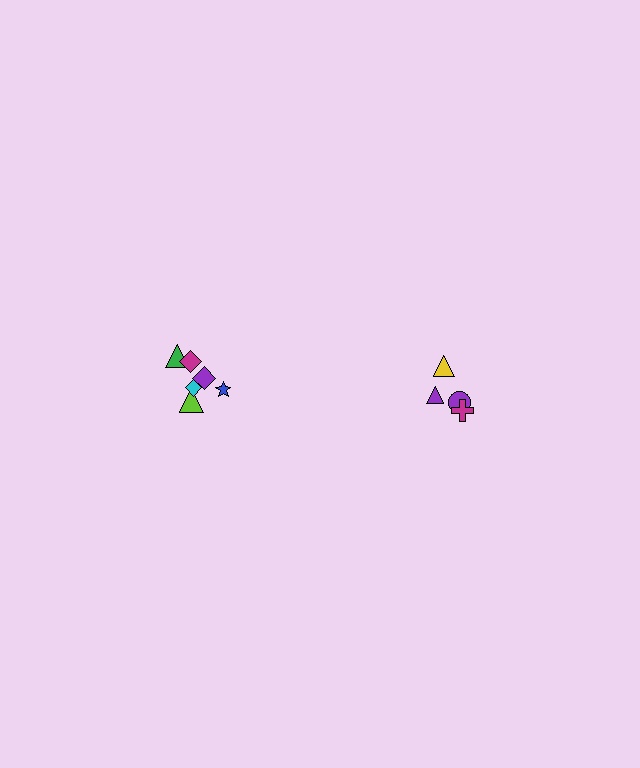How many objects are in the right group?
There are 4 objects.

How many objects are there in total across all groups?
There are 10 objects.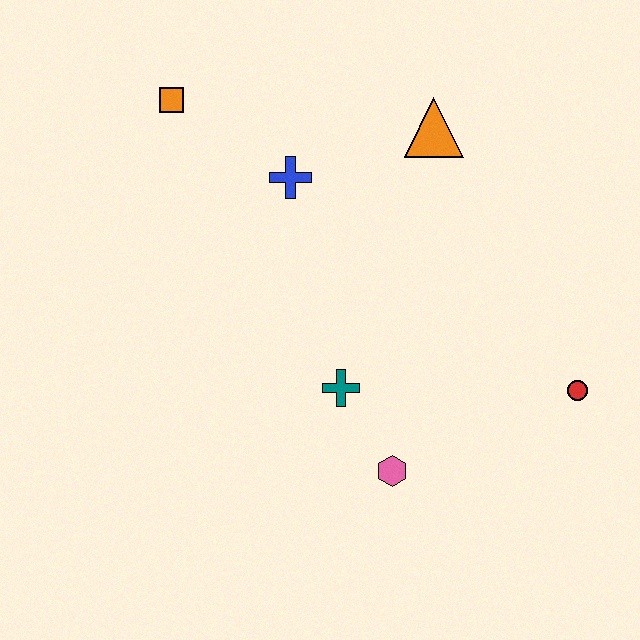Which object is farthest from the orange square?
The red circle is farthest from the orange square.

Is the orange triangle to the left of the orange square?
No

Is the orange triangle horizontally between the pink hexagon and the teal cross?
No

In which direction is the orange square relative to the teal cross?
The orange square is above the teal cross.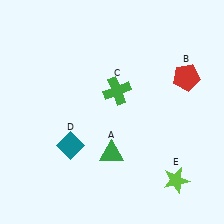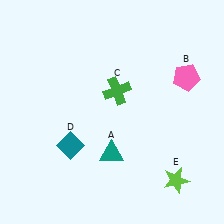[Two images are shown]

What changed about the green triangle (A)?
In Image 1, A is green. In Image 2, it changed to teal.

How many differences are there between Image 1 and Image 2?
There are 2 differences between the two images.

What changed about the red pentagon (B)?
In Image 1, B is red. In Image 2, it changed to pink.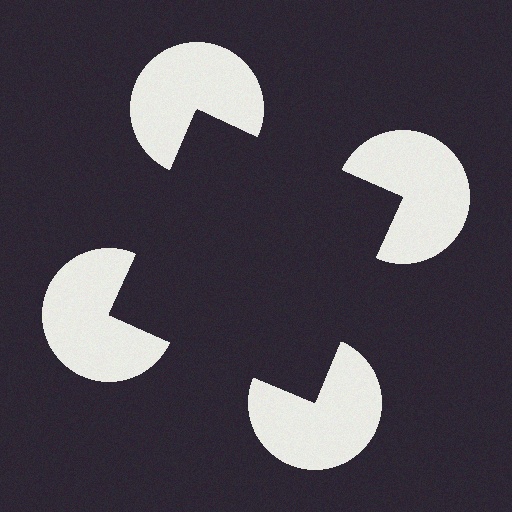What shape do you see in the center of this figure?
An illusory square — its edges are inferred from the aligned wedge cuts in the pac-man discs, not physically drawn.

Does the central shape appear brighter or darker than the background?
It typically appears slightly darker than the background, even though no actual brightness change is drawn.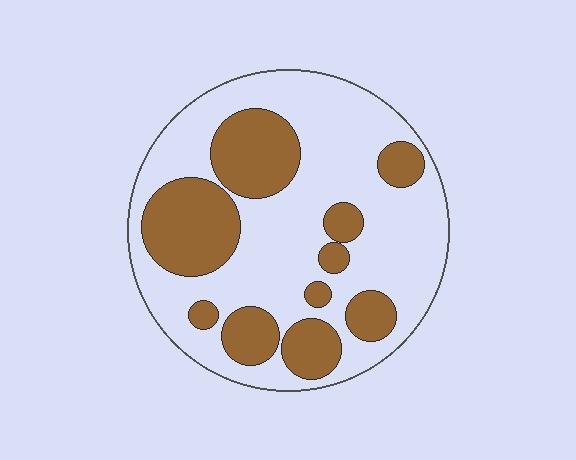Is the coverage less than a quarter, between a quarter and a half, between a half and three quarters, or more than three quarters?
Between a quarter and a half.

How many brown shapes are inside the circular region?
10.